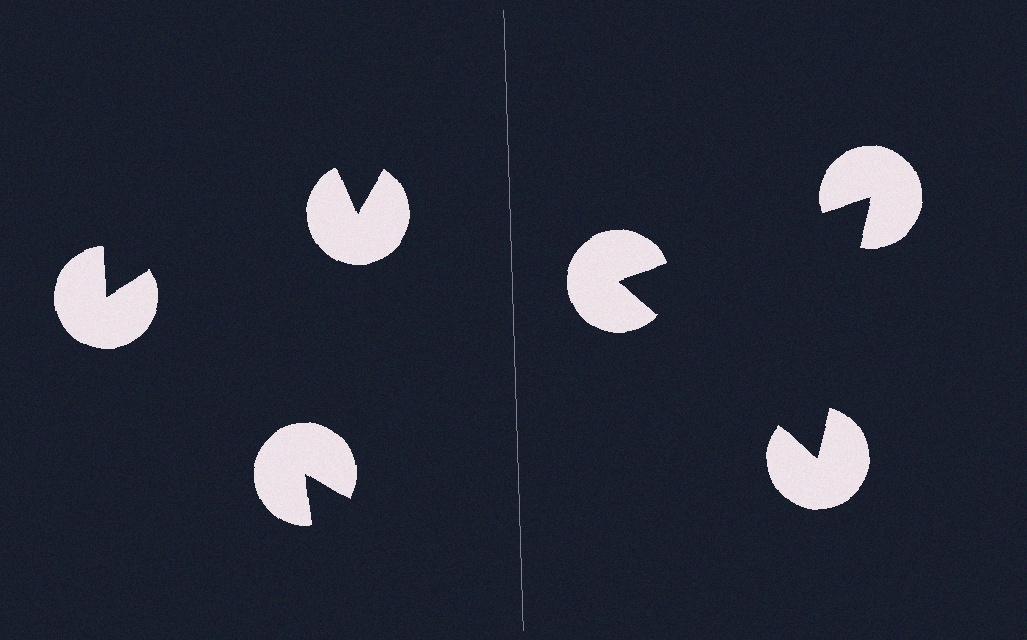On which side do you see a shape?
An illusory triangle appears on the right side. On the left side the wedge cuts are rotated, so no coherent shape forms.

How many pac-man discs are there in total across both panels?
6 — 3 on each side.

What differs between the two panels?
The pac-man discs are positioned identically on both sides; only the wedge orientations differ. On the right they align to a triangle; on the left they are misaligned.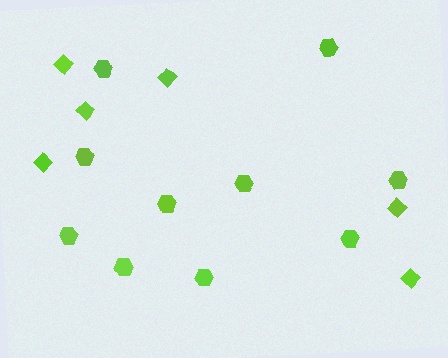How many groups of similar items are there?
There are 2 groups: one group of diamonds (6) and one group of hexagons (10).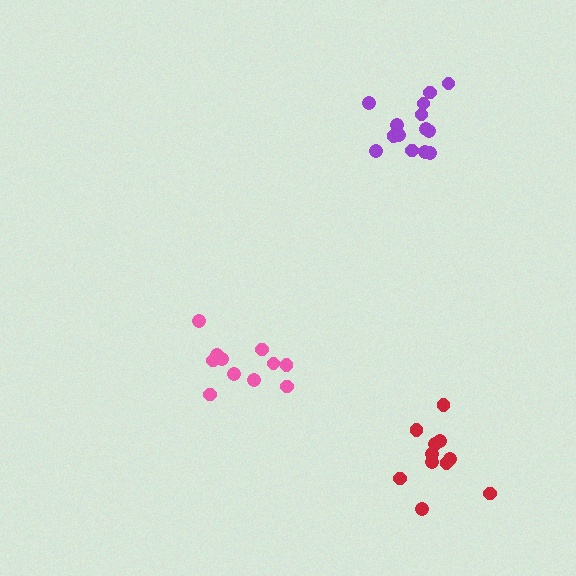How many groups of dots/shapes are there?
There are 3 groups.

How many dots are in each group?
Group 1: 11 dots, Group 2: 14 dots, Group 3: 11 dots (36 total).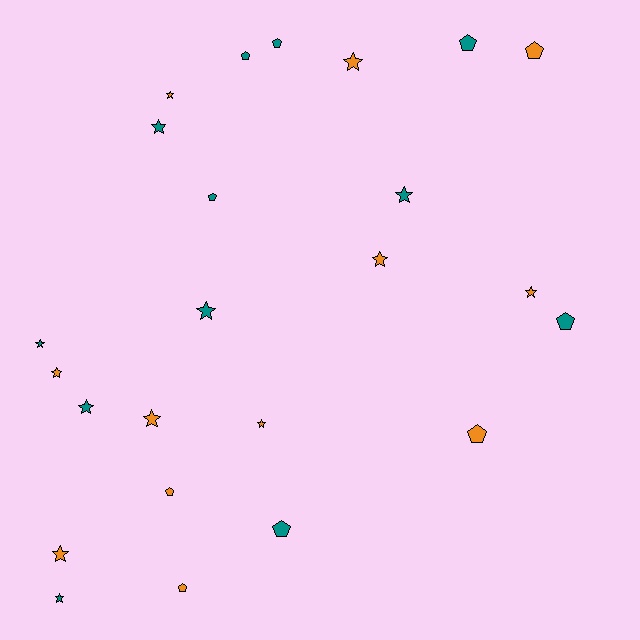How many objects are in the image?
There are 24 objects.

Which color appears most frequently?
Orange, with 12 objects.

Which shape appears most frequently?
Star, with 14 objects.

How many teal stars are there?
There are 6 teal stars.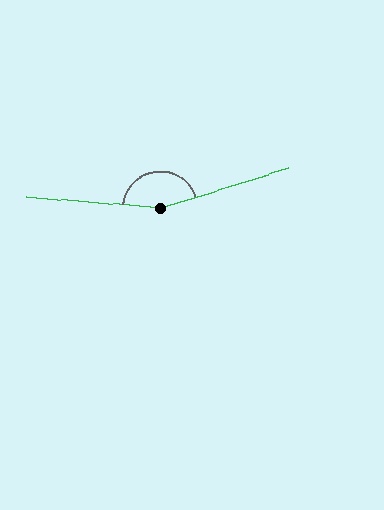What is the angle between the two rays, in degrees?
Approximately 158 degrees.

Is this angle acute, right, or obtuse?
It is obtuse.